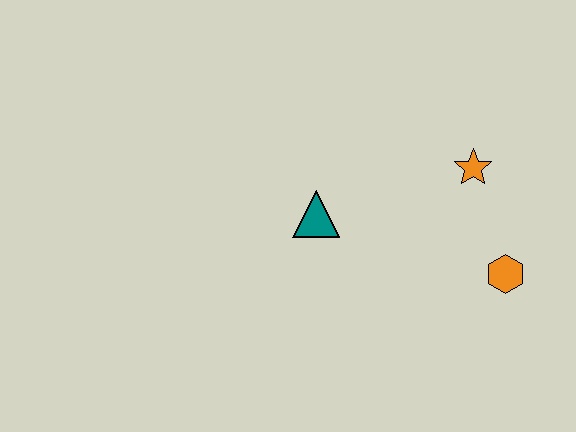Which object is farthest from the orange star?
The teal triangle is farthest from the orange star.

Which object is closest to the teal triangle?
The orange star is closest to the teal triangle.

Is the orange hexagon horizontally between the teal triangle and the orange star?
No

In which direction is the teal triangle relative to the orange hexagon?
The teal triangle is to the left of the orange hexagon.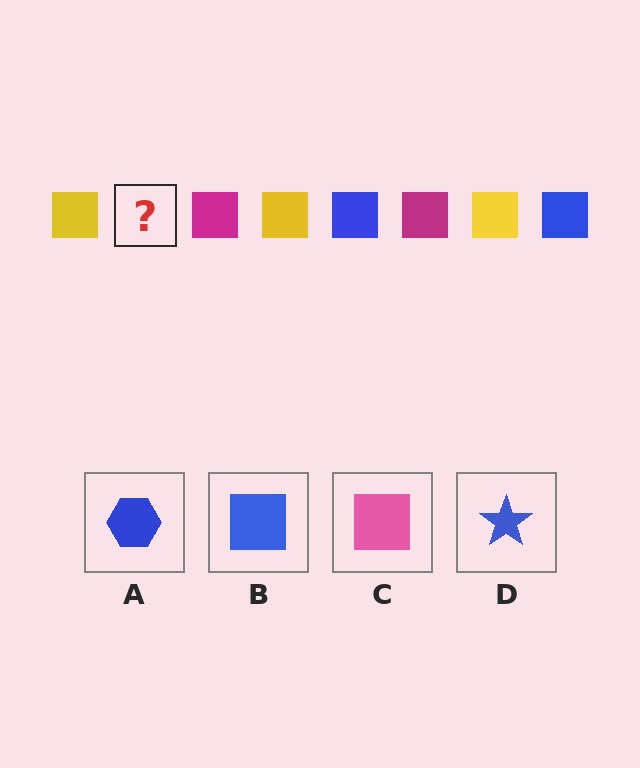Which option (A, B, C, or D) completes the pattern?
B.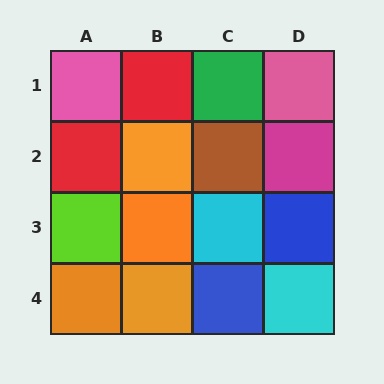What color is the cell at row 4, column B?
Orange.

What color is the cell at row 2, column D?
Magenta.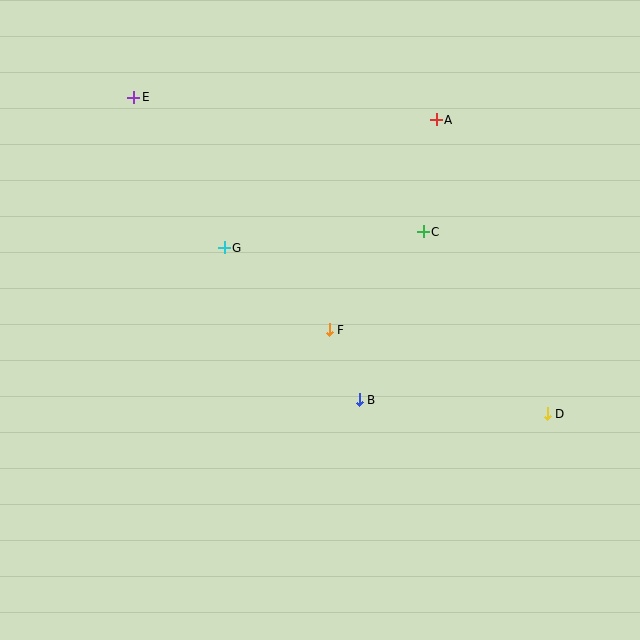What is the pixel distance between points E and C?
The distance between E and C is 319 pixels.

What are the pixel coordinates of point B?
Point B is at (359, 400).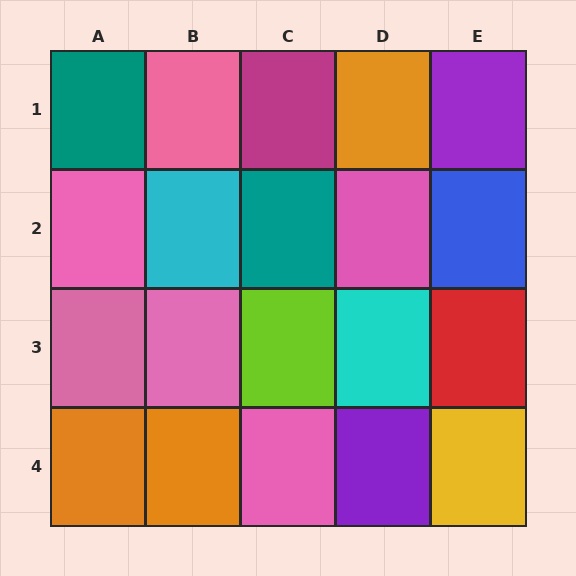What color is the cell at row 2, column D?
Pink.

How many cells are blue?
1 cell is blue.